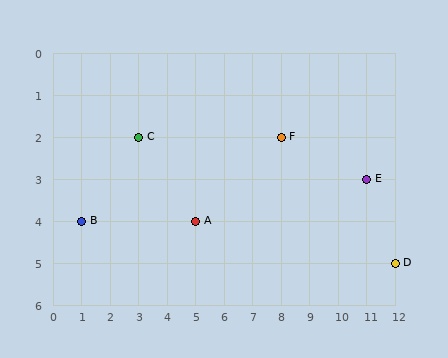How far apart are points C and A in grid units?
Points C and A are 2 columns and 2 rows apart (about 2.8 grid units diagonally).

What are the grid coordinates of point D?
Point D is at grid coordinates (12, 5).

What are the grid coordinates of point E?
Point E is at grid coordinates (11, 3).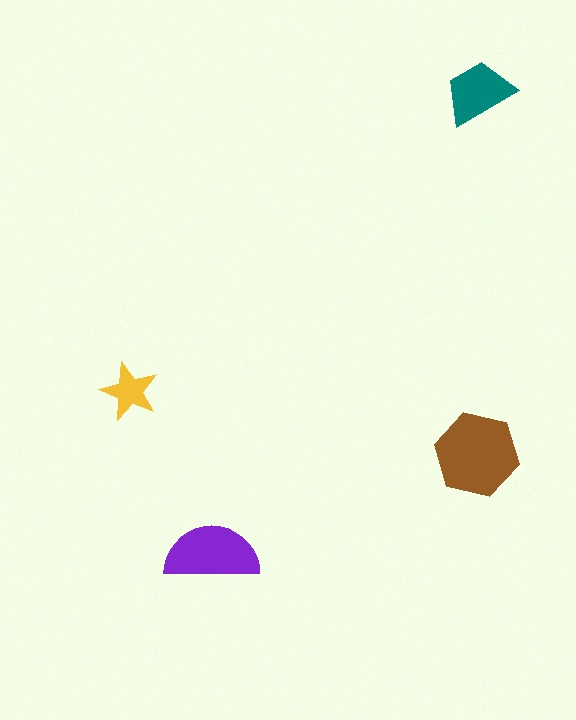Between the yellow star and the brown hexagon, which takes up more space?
The brown hexagon.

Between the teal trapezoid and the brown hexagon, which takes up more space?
The brown hexagon.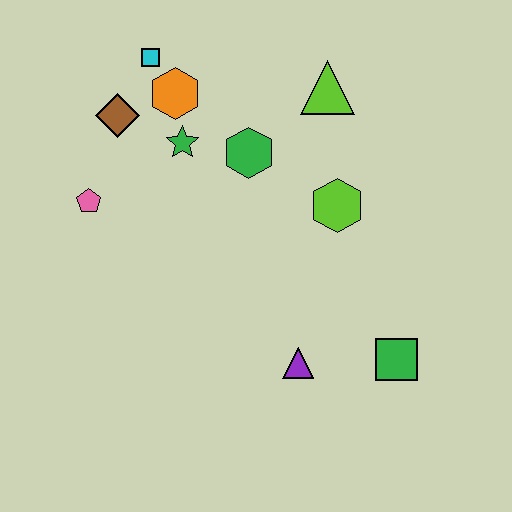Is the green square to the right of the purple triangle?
Yes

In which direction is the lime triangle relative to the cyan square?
The lime triangle is to the right of the cyan square.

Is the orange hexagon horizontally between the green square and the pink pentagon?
Yes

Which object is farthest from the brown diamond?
The green square is farthest from the brown diamond.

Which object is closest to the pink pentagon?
The brown diamond is closest to the pink pentagon.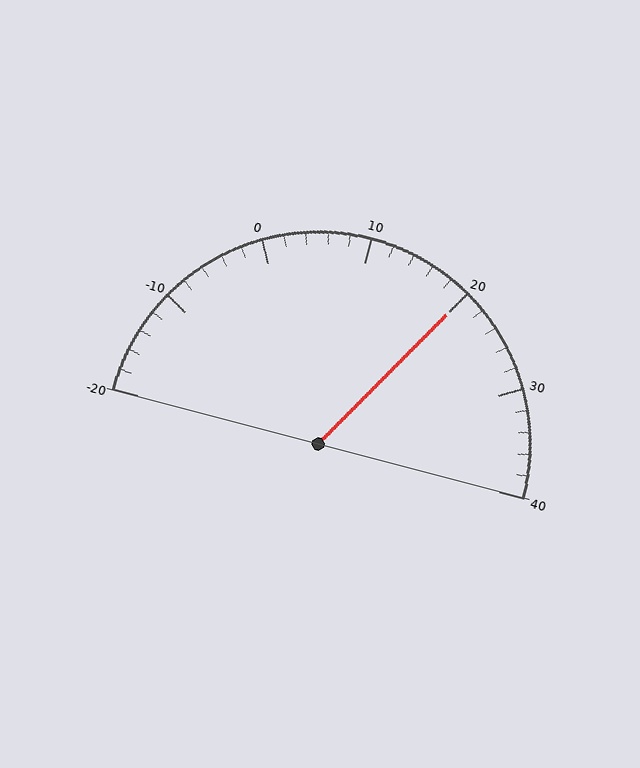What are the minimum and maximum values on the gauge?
The gauge ranges from -20 to 40.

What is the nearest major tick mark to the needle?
The nearest major tick mark is 20.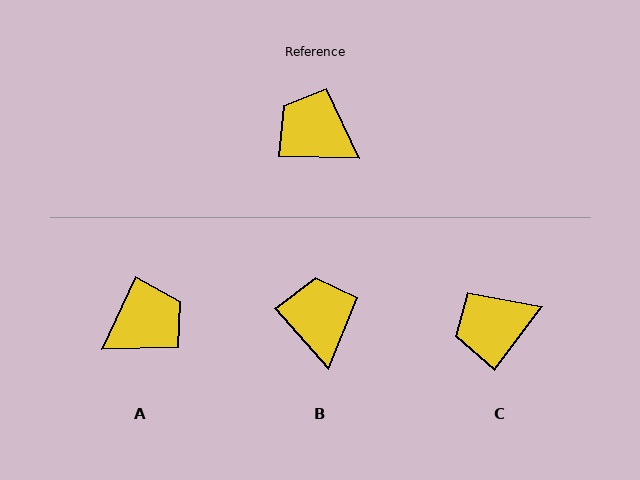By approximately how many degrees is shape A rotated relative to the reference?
Approximately 114 degrees clockwise.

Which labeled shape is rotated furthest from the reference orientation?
A, about 114 degrees away.